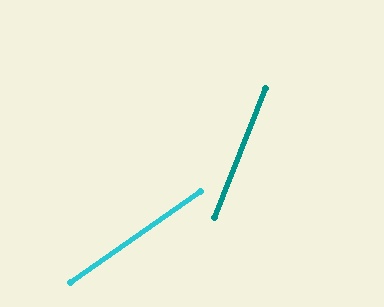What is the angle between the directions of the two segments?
Approximately 34 degrees.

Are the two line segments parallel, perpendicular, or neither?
Neither parallel nor perpendicular — they differ by about 34°.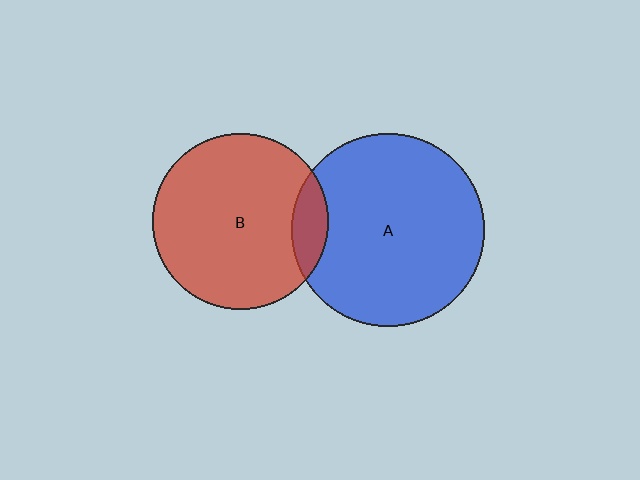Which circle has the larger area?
Circle A (blue).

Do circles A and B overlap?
Yes.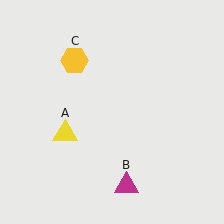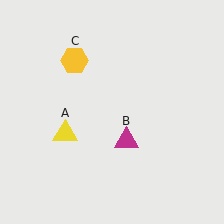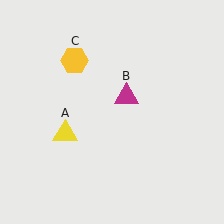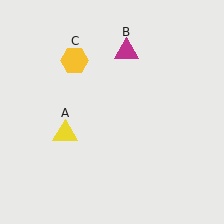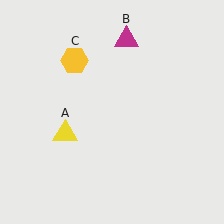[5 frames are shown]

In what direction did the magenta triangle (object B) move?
The magenta triangle (object B) moved up.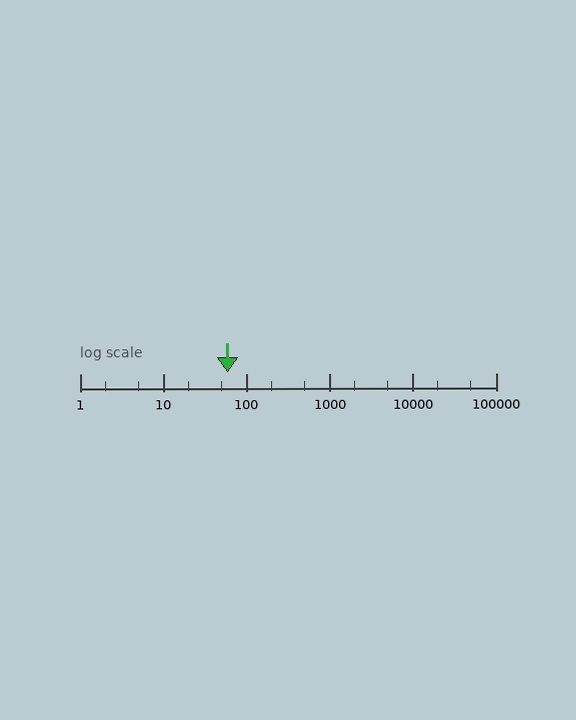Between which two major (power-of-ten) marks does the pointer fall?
The pointer is between 10 and 100.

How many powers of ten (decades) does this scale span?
The scale spans 5 decades, from 1 to 100000.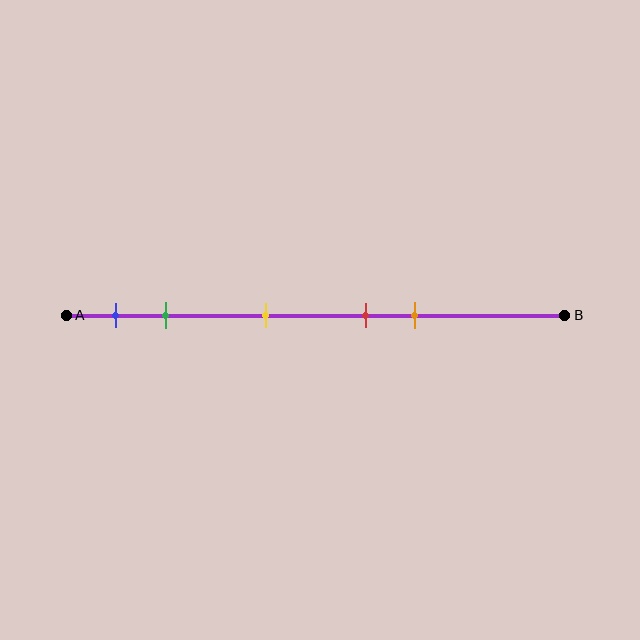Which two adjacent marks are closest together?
The red and orange marks are the closest adjacent pair.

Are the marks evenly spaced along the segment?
No, the marks are not evenly spaced.